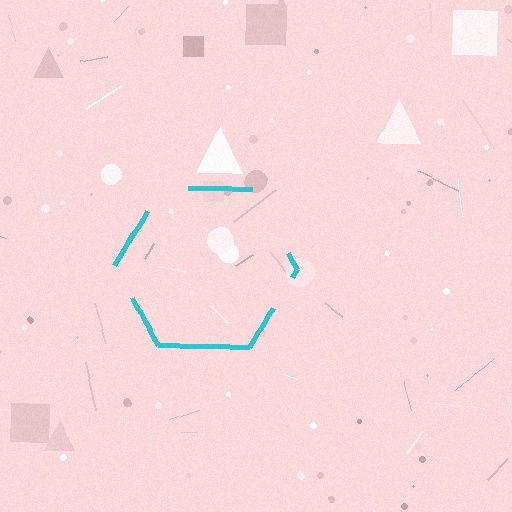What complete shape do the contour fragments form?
The contour fragments form a hexagon.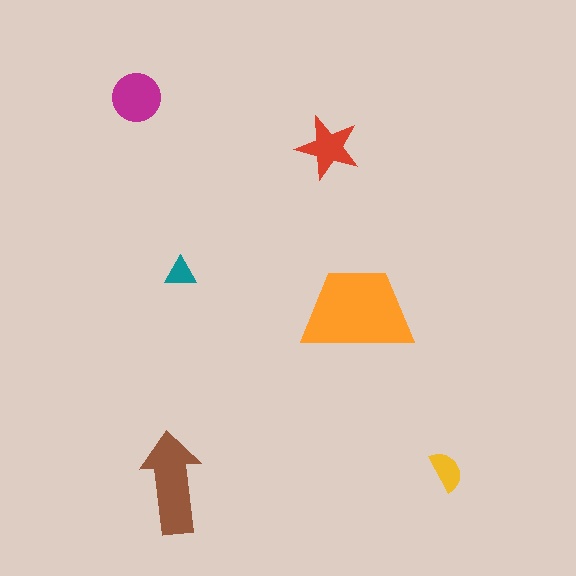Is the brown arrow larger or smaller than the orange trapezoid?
Smaller.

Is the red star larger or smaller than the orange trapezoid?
Smaller.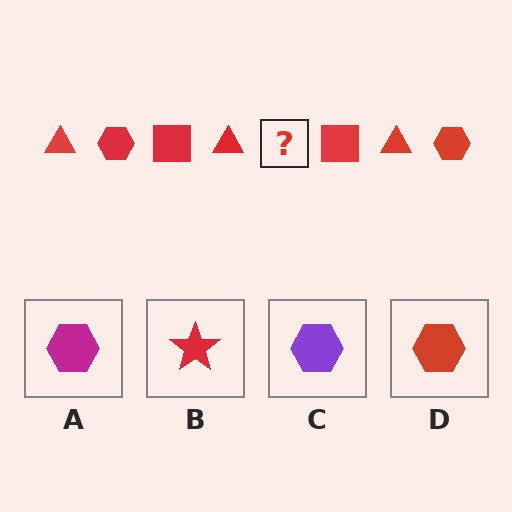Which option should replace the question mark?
Option D.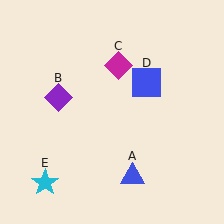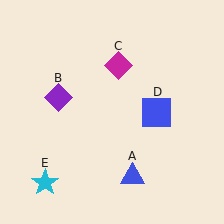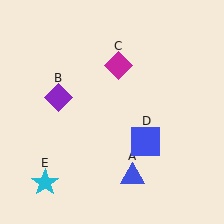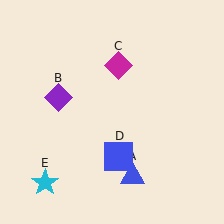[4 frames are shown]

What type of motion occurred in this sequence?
The blue square (object D) rotated clockwise around the center of the scene.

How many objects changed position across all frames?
1 object changed position: blue square (object D).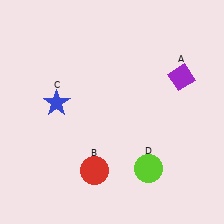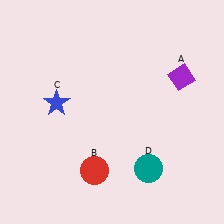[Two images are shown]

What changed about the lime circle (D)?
In Image 1, D is lime. In Image 2, it changed to teal.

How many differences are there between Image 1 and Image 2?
There is 1 difference between the two images.